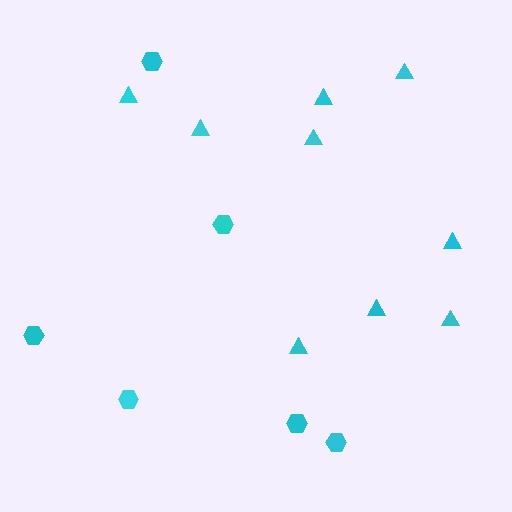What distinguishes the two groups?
There are 2 groups: one group of triangles (9) and one group of hexagons (6).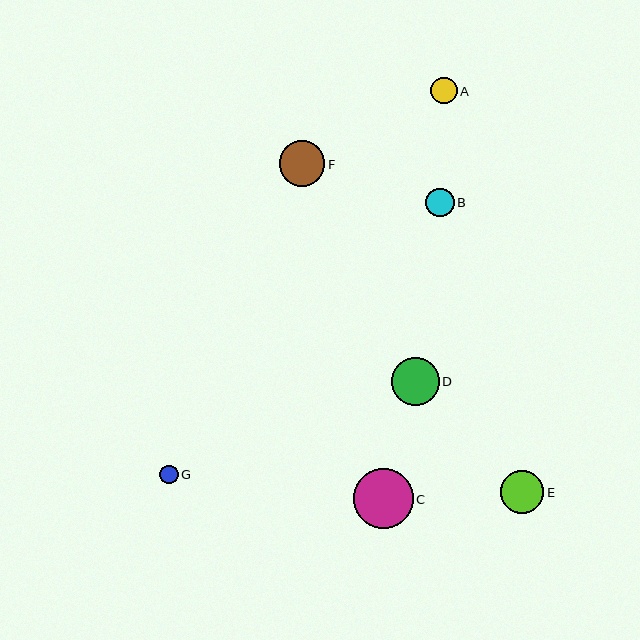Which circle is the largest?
Circle C is the largest with a size of approximately 60 pixels.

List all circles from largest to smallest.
From largest to smallest: C, D, F, E, B, A, G.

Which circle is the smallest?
Circle G is the smallest with a size of approximately 18 pixels.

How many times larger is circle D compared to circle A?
Circle D is approximately 1.8 times the size of circle A.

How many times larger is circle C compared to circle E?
Circle C is approximately 1.4 times the size of circle E.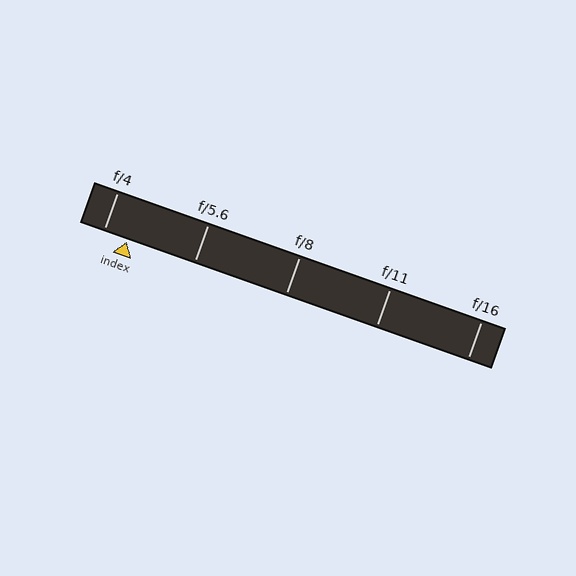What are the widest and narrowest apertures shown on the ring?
The widest aperture shown is f/4 and the narrowest is f/16.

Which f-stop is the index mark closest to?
The index mark is closest to f/4.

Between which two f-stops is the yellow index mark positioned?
The index mark is between f/4 and f/5.6.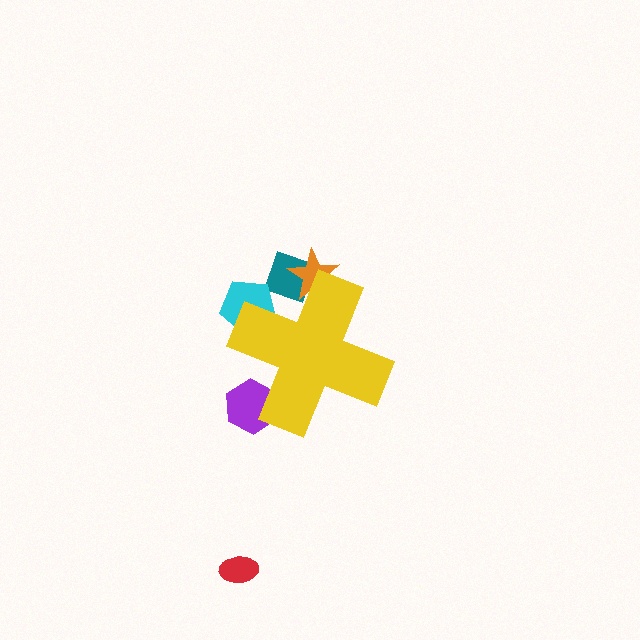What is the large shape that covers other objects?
A yellow cross.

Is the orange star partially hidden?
Yes, the orange star is partially hidden behind the yellow cross.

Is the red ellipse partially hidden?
No, the red ellipse is fully visible.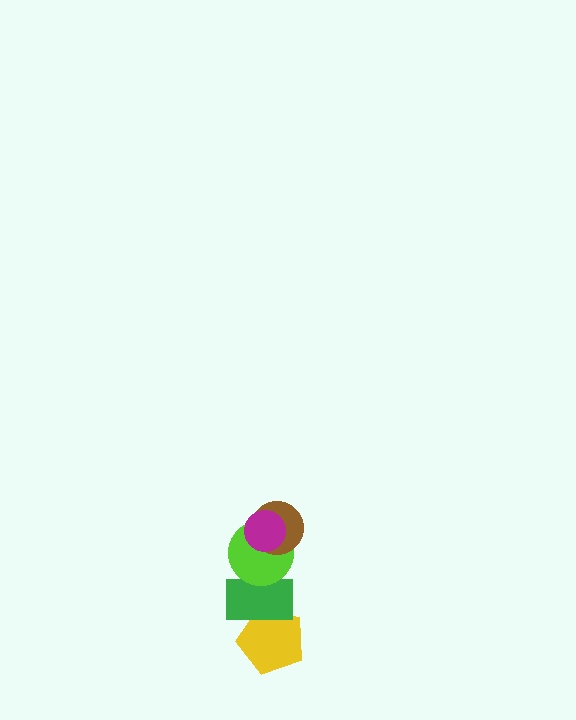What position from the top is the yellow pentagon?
The yellow pentagon is 5th from the top.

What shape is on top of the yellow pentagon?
The green rectangle is on top of the yellow pentagon.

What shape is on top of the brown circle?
The magenta circle is on top of the brown circle.